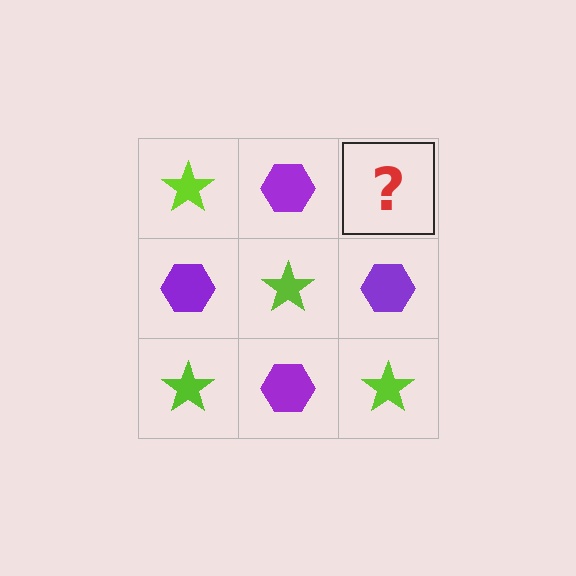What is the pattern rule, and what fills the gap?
The rule is that it alternates lime star and purple hexagon in a checkerboard pattern. The gap should be filled with a lime star.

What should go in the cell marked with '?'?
The missing cell should contain a lime star.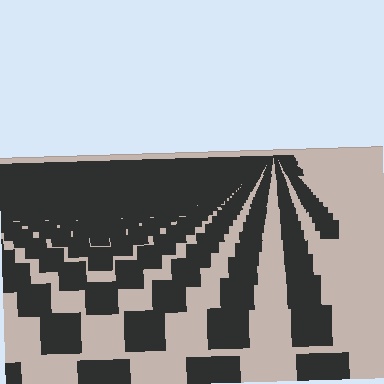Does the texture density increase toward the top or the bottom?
Density increases toward the top.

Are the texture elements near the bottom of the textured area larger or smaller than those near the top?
Larger. Near the bottom, elements are closer to the viewer and appear at a bigger on-screen size.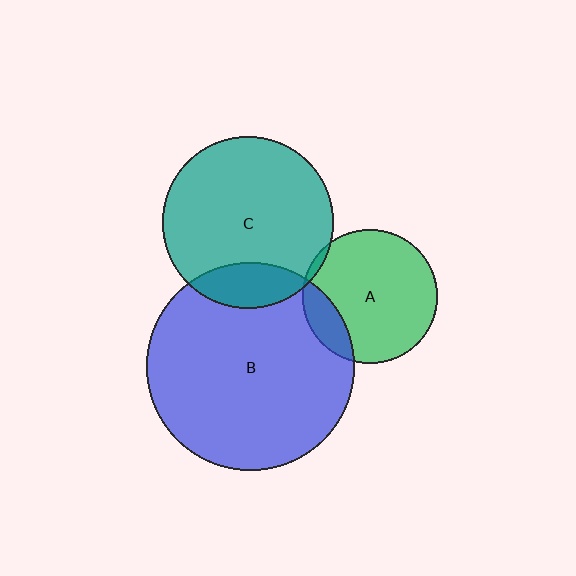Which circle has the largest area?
Circle B (blue).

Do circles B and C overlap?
Yes.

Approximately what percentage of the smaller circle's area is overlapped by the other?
Approximately 15%.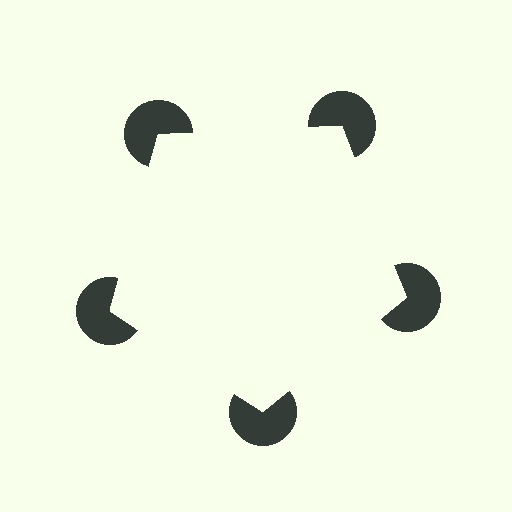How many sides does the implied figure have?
5 sides.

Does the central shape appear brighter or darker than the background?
It typically appears slightly brighter than the background, even though no actual brightness change is drawn.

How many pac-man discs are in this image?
There are 5 — one at each vertex of the illusory pentagon.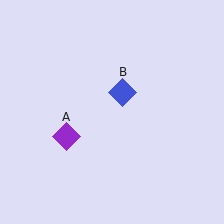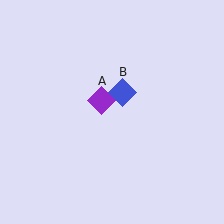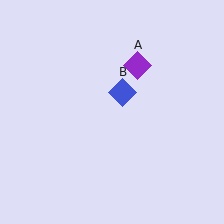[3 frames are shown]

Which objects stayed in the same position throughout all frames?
Blue diamond (object B) remained stationary.